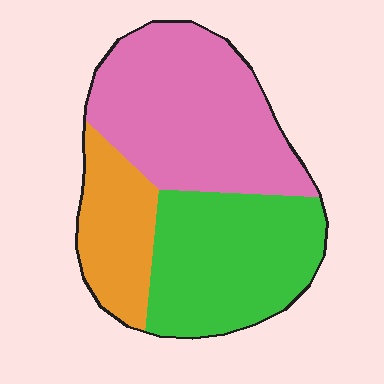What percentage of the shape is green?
Green takes up about three eighths (3/8) of the shape.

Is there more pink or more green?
Pink.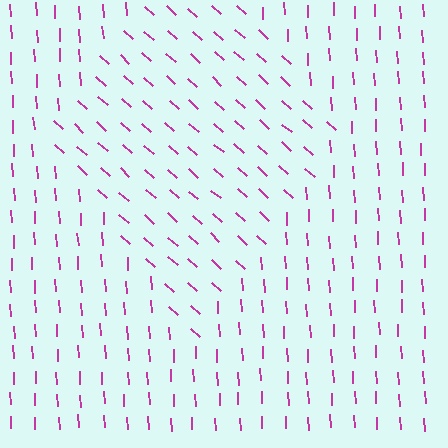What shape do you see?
I see a diamond.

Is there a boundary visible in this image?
Yes, there is a texture boundary formed by a change in line orientation.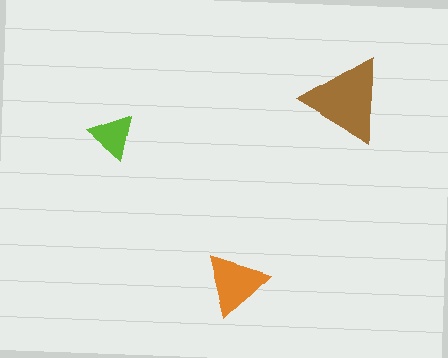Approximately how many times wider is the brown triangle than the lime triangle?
About 2 times wider.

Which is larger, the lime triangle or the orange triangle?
The orange one.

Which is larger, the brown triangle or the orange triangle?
The brown one.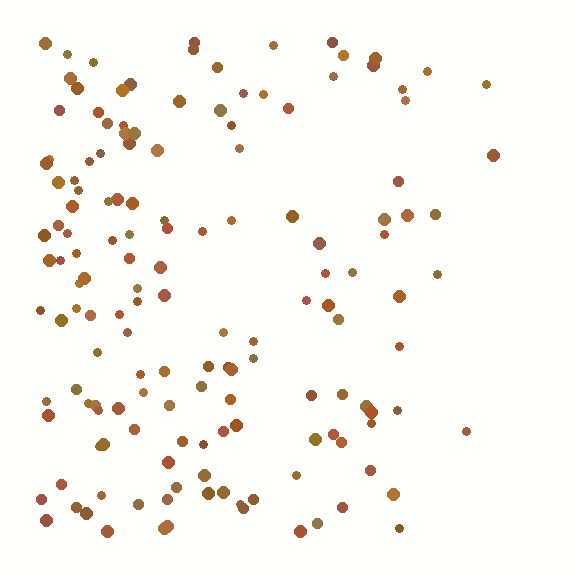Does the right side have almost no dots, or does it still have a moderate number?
Still a moderate number, just noticeably fewer than the left.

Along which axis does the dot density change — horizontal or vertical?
Horizontal.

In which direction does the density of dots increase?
From right to left, with the left side densest.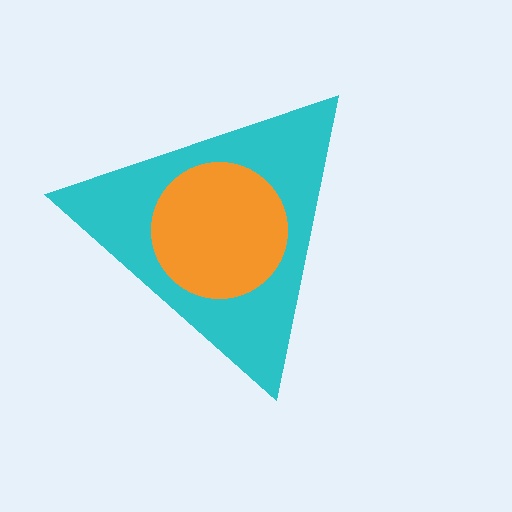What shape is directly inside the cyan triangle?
The orange circle.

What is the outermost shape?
The cyan triangle.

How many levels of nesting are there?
2.